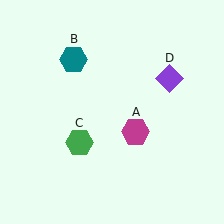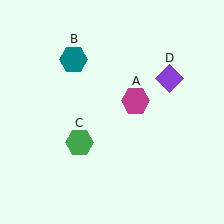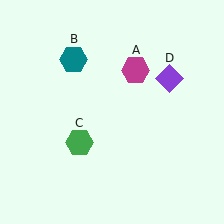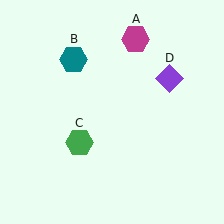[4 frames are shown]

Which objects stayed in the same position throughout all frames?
Teal hexagon (object B) and green hexagon (object C) and purple diamond (object D) remained stationary.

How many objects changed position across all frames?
1 object changed position: magenta hexagon (object A).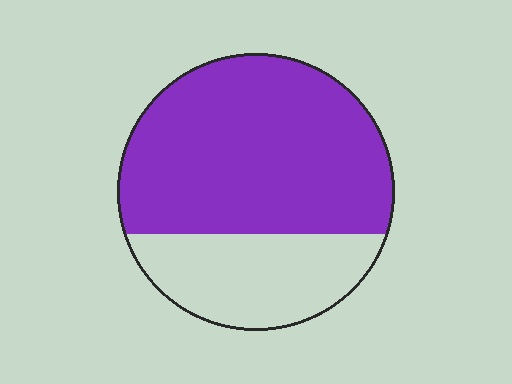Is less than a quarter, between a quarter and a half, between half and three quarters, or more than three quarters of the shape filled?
Between half and three quarters.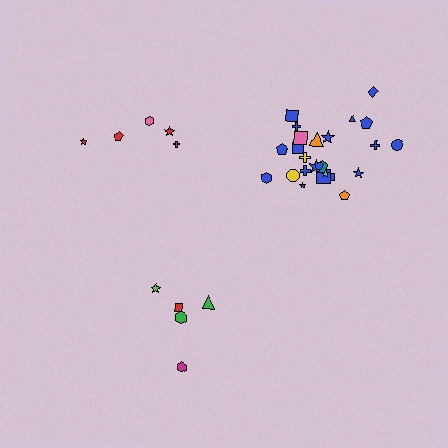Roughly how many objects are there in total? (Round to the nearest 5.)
Roughly 35 objects in total.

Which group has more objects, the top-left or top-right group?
The top-right group.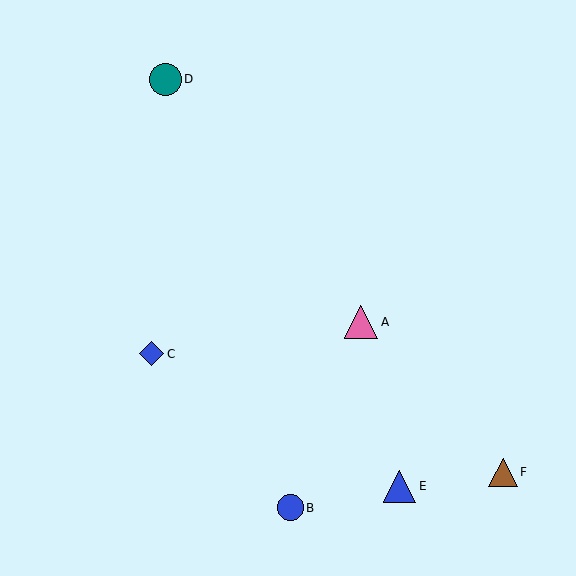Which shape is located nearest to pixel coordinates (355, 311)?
The pink triangle (labeled A) at (361, 322) is nearest to that location.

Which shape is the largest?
The pink triangle (labeled A) is the largest.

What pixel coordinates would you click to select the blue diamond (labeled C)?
Click at (152, 354) to select the blue diamond C.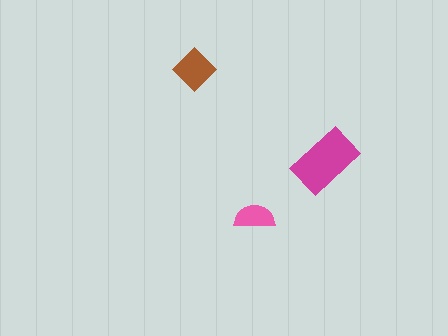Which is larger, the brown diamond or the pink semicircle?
The brown diamond.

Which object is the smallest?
The pink semicircle.